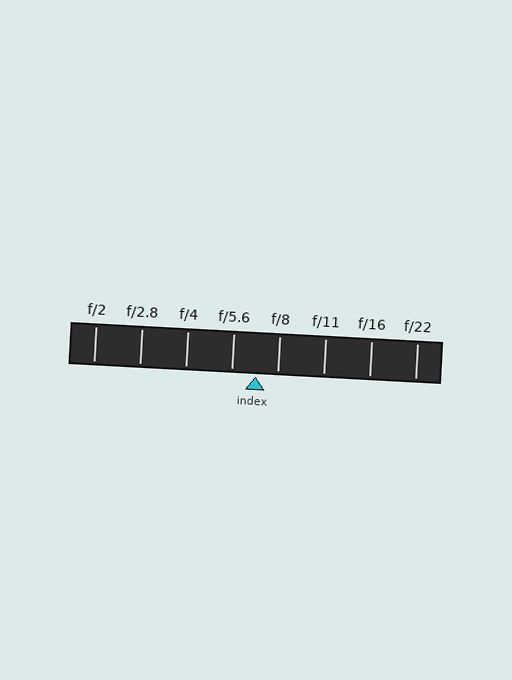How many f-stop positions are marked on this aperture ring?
There are 8 f-stop positions marked.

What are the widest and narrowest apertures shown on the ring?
The widest aperture shown is f/2 and the narrowest is f/22.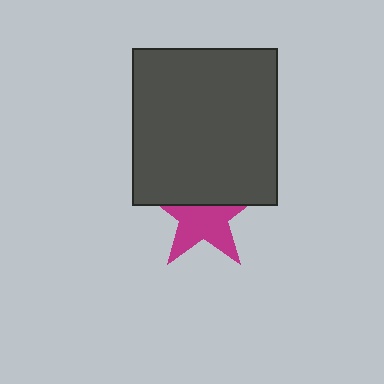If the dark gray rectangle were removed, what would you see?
You would see the complete magenta star.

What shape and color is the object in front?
The object in front is a dark gray rectangle.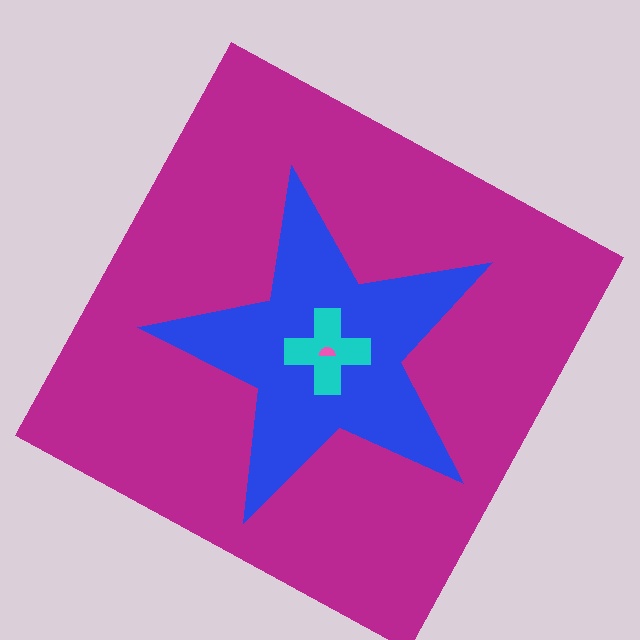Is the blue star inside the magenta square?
Yes.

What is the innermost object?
The pink semicircle.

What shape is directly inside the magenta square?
The blue star.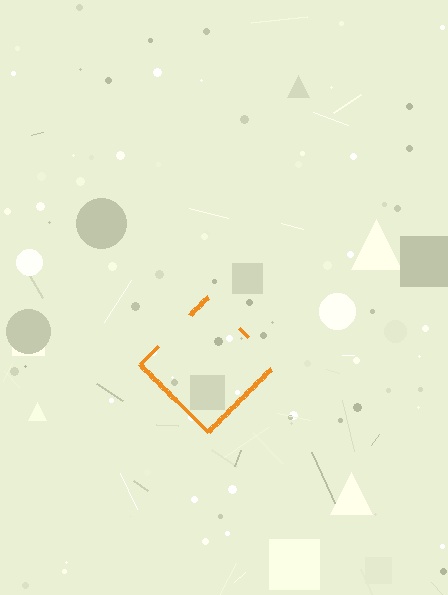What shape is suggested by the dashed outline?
The dashed outline suggests a diamond.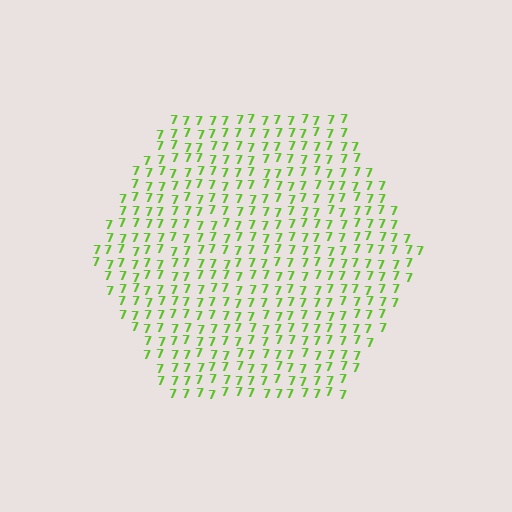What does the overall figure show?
The overall figure shows a hexagon.